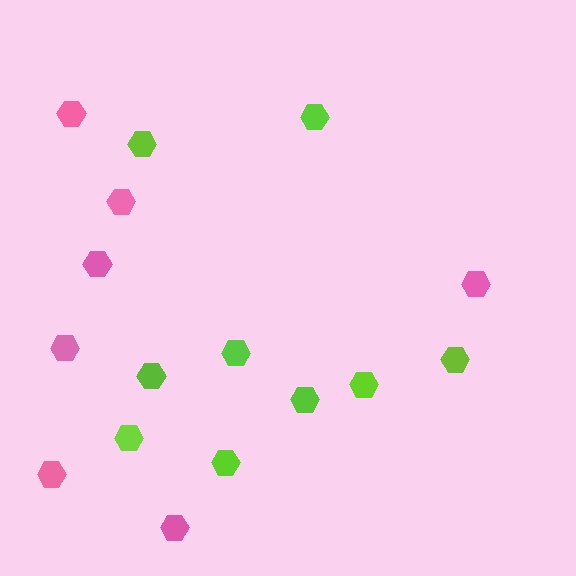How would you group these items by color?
There are 2 groups: one group of pink hexagons (7) and one group of lime hexagons (9).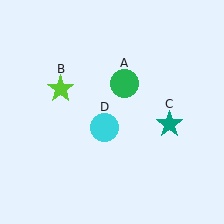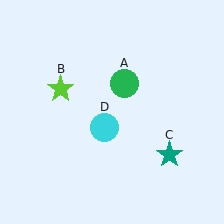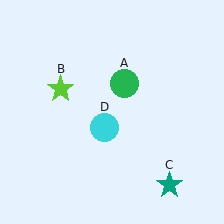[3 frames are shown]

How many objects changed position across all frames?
1 object changed position: teal star (object C).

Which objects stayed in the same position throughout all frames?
Green circle (object A) and lime star (object B) and cyan circle (object D) remained stationary.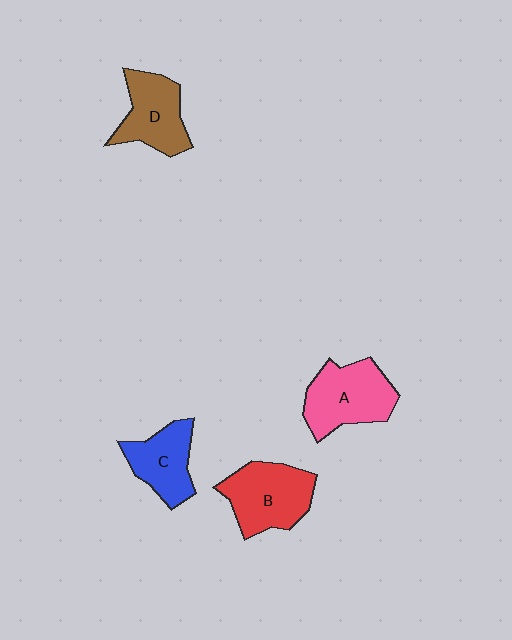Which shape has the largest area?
Shape A (pink).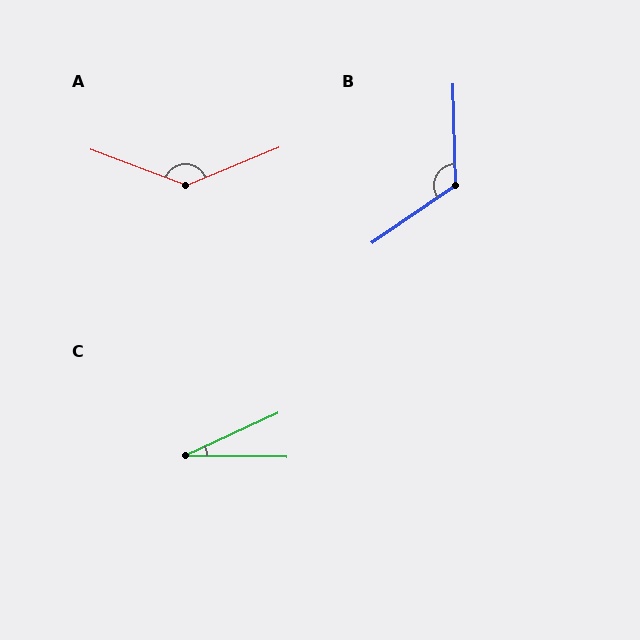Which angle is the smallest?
C, at approximately 26 degrees.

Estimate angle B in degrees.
Approximately 123 degrees.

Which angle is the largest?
A, at approximately 137 degrees.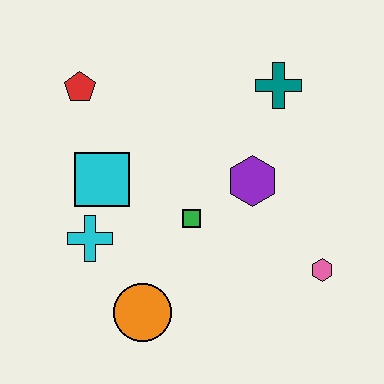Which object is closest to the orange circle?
The cyan cross is closest to the orange circle.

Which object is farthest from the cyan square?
The pink hexagon is farthest from the cyan square.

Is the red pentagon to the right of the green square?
No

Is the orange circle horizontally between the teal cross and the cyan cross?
Yes